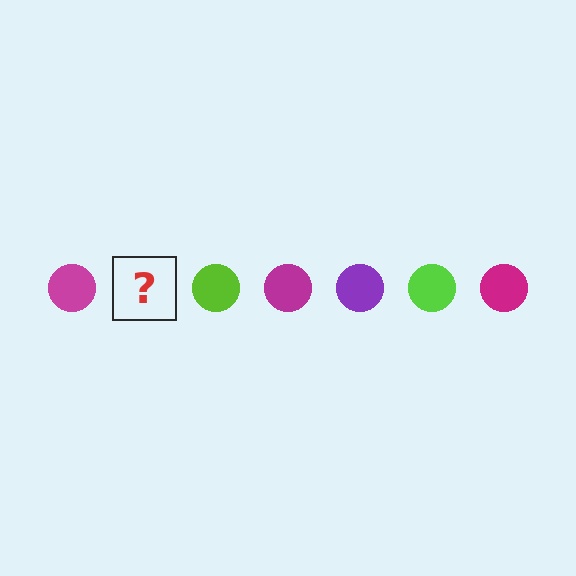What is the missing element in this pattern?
The missing element is a purple circle.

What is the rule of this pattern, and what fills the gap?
The rule is that the pattern cycles through magenta, purple, lime circles. The gap should be filled with a purple circle.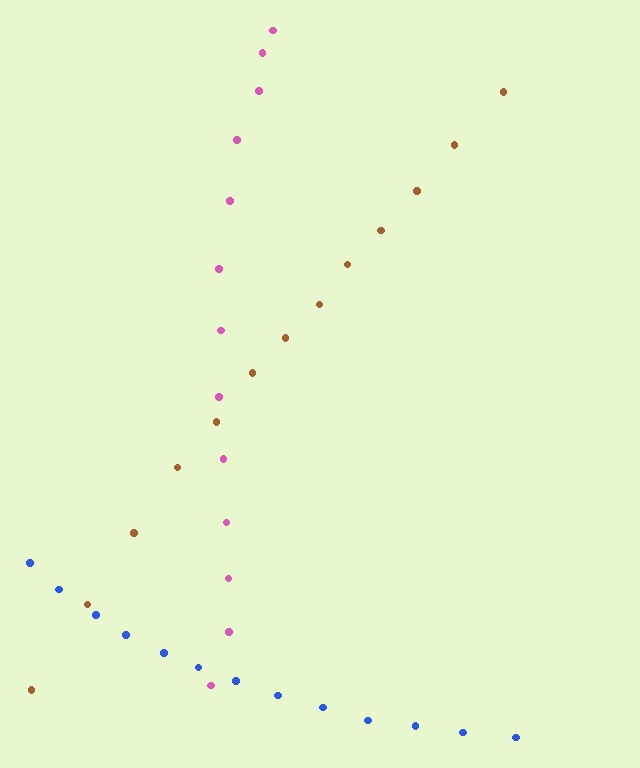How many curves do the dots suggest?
There are 3 distinct paths.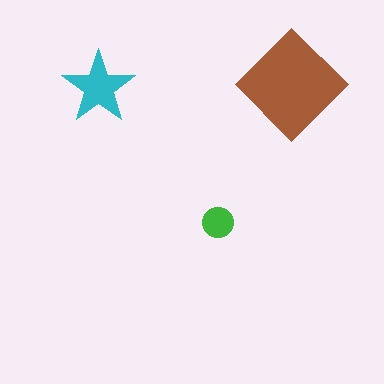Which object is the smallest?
The green circle.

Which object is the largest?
The brown diamond.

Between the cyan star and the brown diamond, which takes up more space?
The brown diamond.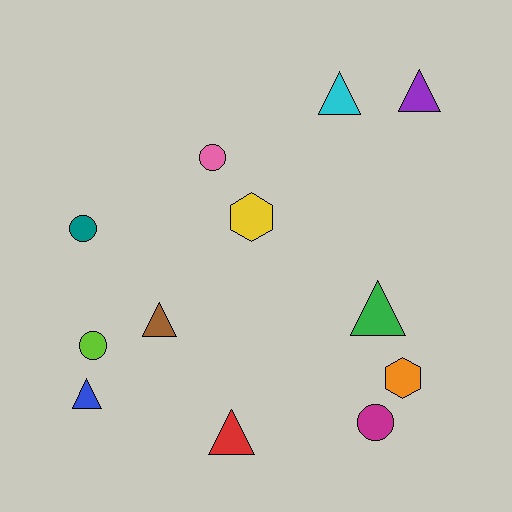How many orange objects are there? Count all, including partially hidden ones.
There is 1 orange object.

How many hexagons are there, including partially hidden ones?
There are 2 hexagons.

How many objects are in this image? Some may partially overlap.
There are 12 objects.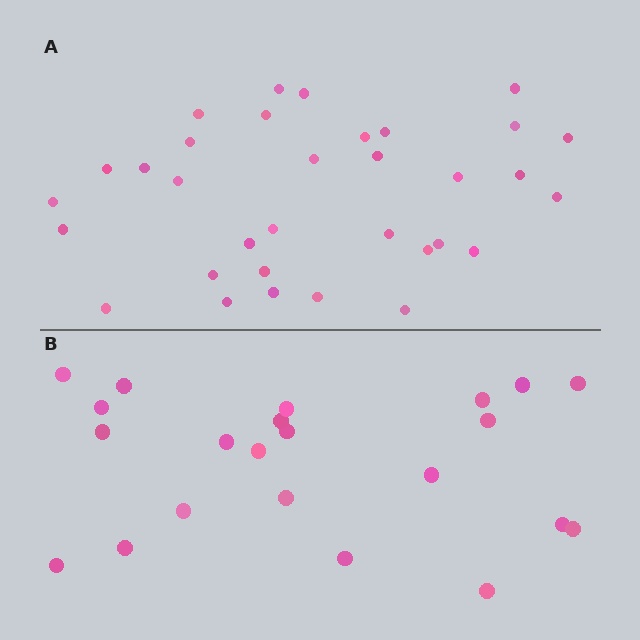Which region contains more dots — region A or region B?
Region A (the top region) has more dots.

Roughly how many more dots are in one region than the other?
Region A has roughly 12 or so more dots than region B.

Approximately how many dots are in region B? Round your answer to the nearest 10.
About 20 dots. (The exact count is 22, which rounds to 20.)